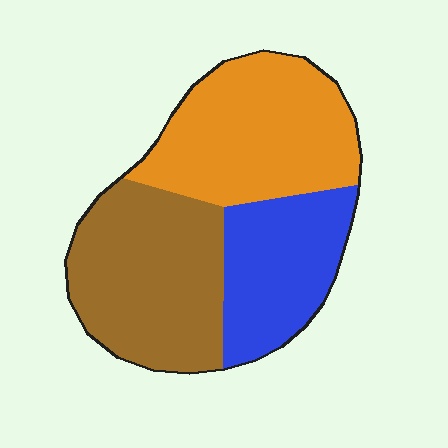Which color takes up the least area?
Blue, at roughly 25%.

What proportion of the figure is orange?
Orange takes up about three eighths (3/8) of the figure.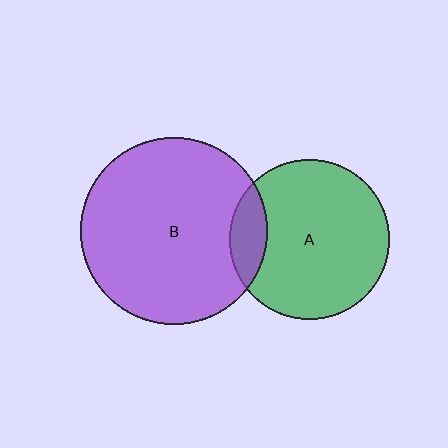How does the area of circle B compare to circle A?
Approximately 1.4 times.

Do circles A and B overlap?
Yes.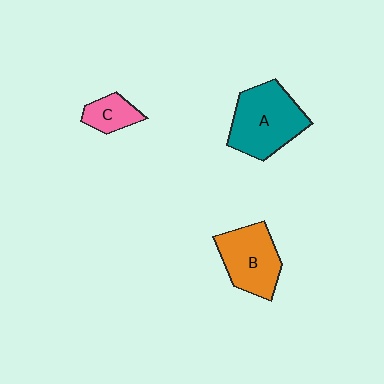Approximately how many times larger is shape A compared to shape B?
Approximately 1.2 times.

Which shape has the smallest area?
Shape C (pink).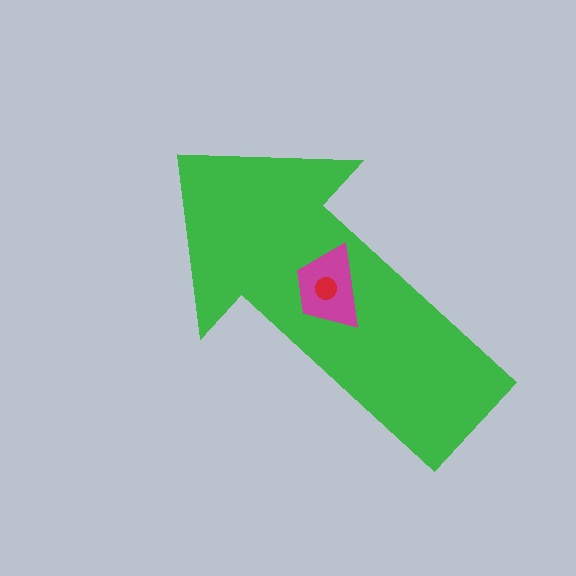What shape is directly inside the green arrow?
The magenta trapezoid.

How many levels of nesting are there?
3.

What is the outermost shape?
The green arrow.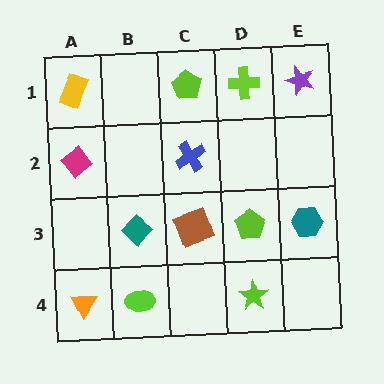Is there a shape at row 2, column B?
No, that cell is empty.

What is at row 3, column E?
A teal hexagon.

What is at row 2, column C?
A blue cross.